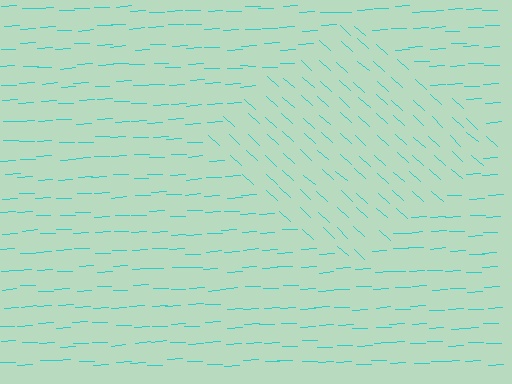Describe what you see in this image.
The image is filled with small cyan line segments. A diamond region in the image has lines oriented differently from the surrounding lines, creating a visible texture boundary.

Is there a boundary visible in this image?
Yes, there is a texture boundary formed by a change in line orientation.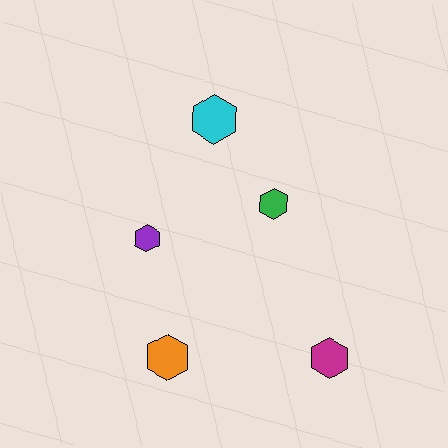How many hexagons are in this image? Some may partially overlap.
There are 5 hexagons.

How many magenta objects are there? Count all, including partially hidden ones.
There is 1 magenta object.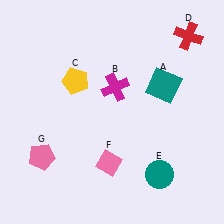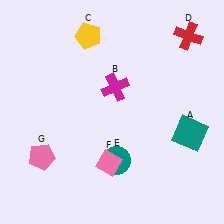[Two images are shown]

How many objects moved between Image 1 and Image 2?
3 objects moved between the two images.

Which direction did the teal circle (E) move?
The teal circle (E) moved left.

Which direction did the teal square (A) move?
The teal square (A) moved down.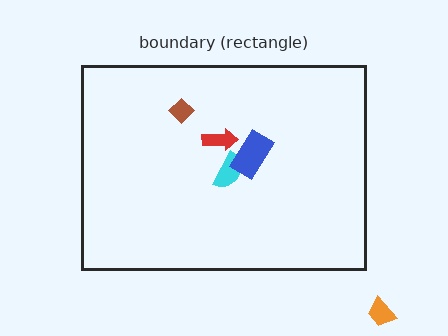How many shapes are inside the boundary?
4 inside, 1 outside.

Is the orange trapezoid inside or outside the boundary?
Outside.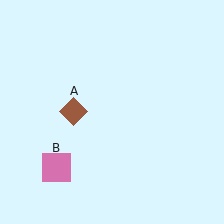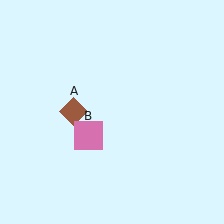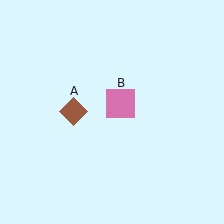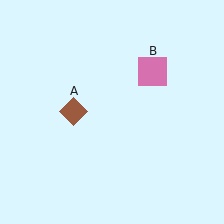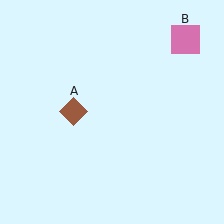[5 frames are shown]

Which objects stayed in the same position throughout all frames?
Brown diamond (object A) remained stationary.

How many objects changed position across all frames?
1 object changed position: pink square (object B).